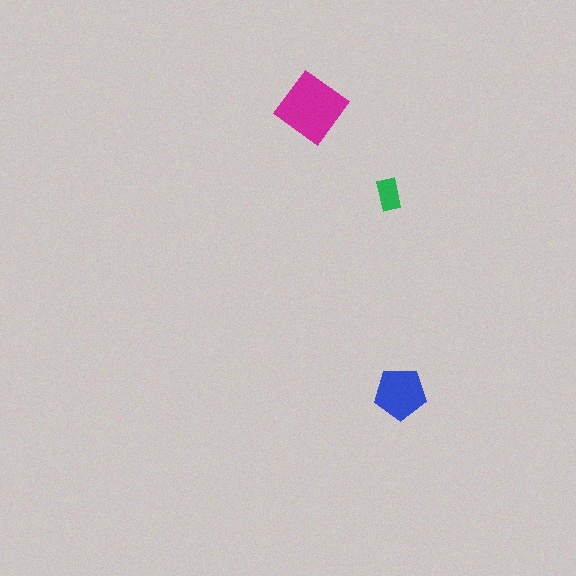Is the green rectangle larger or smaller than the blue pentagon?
Smaller.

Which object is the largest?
The magenta diamond.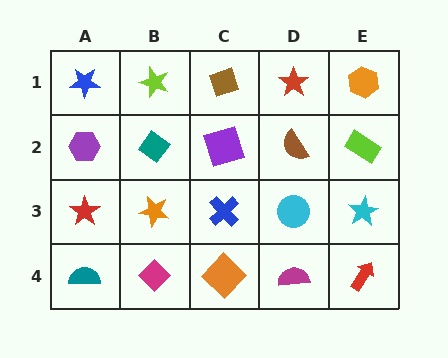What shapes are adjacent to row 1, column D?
A brown semicircle (row 2, column D), a brown diamond (row 1, column C), an orange hexagon (row 1, column E).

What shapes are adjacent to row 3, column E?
A lime rectangle (row 2, column E), a red arrow (row 4, column E), a cyan circle (row 3, column D).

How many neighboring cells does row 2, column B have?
4.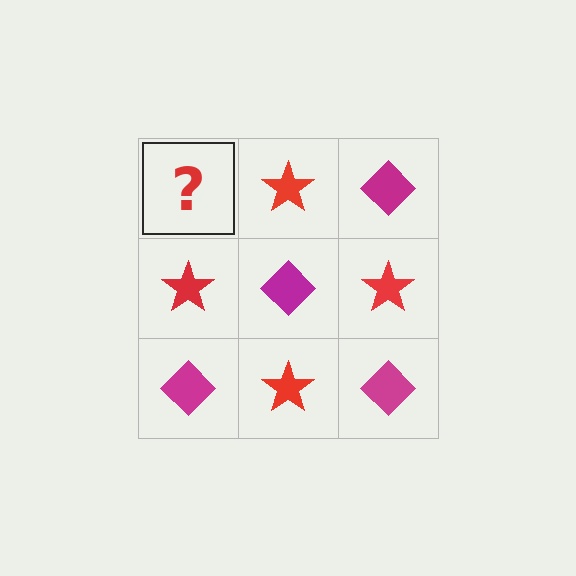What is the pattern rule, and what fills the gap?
The rule is that it alternates magenta diamond and red star in a checkerboard pattern. The gap should be filled with a magenta diamond.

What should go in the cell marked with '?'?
The missing cell should contain a magenta diamond.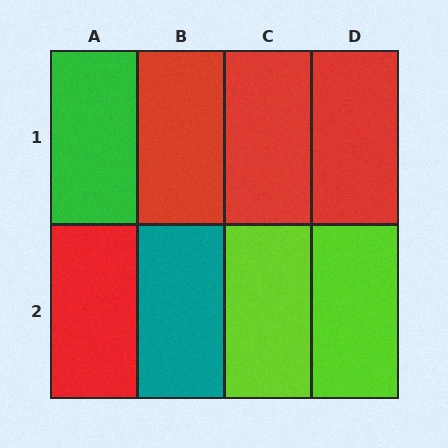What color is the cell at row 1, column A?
Green.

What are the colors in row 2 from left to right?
Red, teal, lime, lime.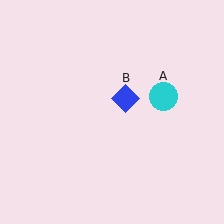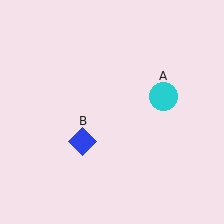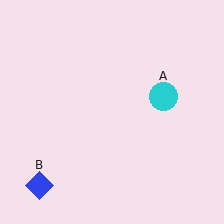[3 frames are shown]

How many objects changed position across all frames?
1 object changed position: blue diamond (object B).